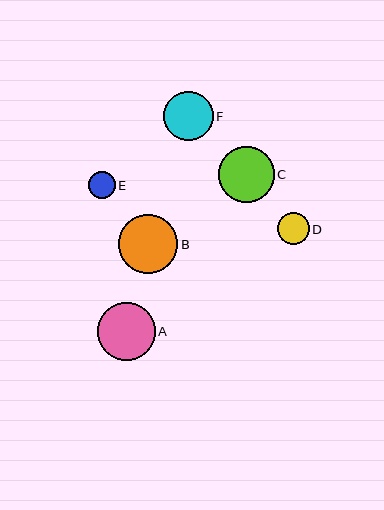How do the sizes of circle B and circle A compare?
Circle B and circle A are approximately the same size.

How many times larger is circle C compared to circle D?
Circle C is approximately 1.8 times the size of circle D.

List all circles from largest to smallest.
From largest to smallest: B, A, C, F, D, E.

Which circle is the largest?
Circle B is the largest with a size of approximately 59 pixels.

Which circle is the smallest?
Circle E is the smallest with a size of approximately 27 pixels.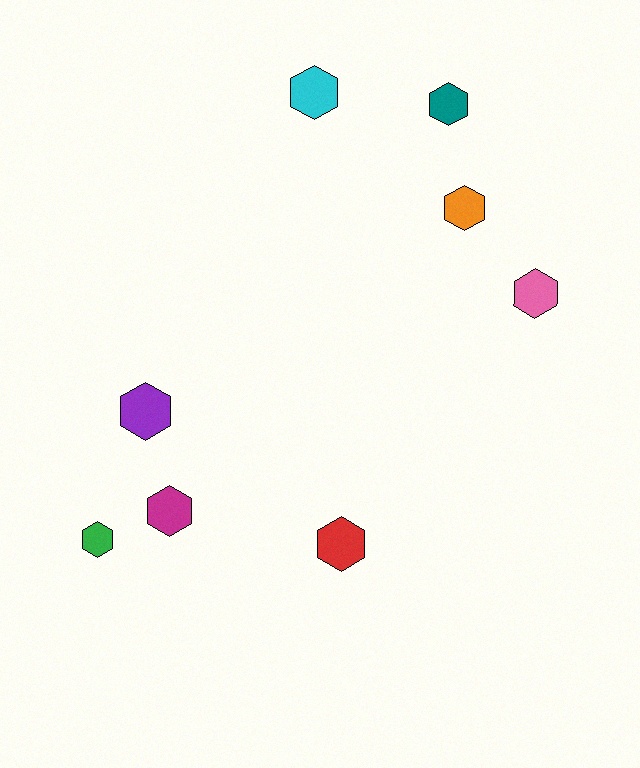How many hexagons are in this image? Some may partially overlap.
There are 8 hexagons.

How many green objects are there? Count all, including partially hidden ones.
There is 1 green object.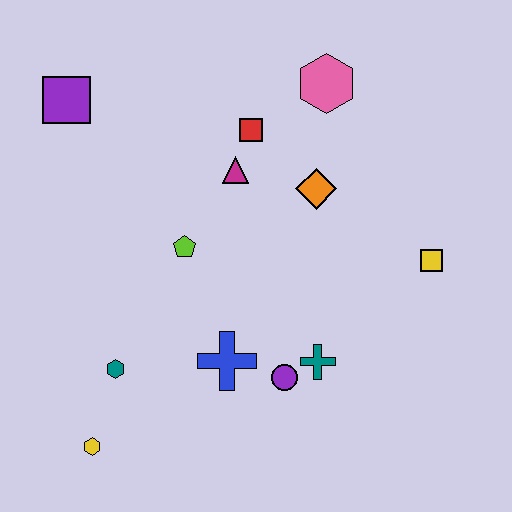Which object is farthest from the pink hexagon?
The yellow hexagon is farthest from the pink hexagon.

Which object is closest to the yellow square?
The orange diamond is closest to the yellow square.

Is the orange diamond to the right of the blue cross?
Yes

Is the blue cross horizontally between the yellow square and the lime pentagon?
Yes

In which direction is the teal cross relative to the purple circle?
The teal cross is to the right of the purple circle.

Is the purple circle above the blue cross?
No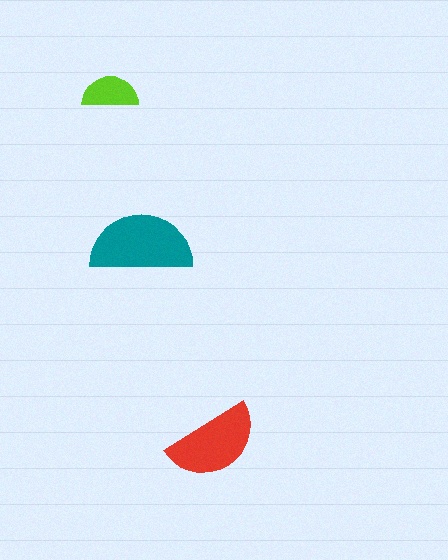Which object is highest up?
The lime semicircle is topmost.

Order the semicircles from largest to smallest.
the teal one, the red one, the lime one.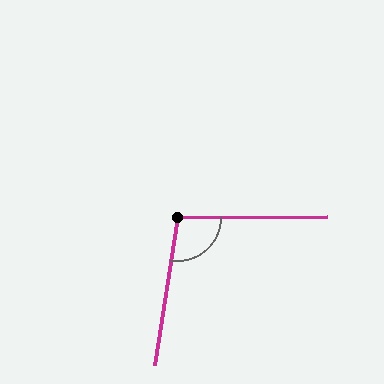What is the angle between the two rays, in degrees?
Approximately 99 degrees.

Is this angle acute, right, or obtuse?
It is obtuse.